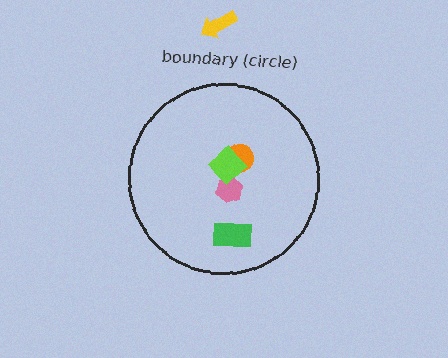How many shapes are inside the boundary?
4 inside, 1 outside.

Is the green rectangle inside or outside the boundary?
Inside.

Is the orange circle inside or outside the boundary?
Inside.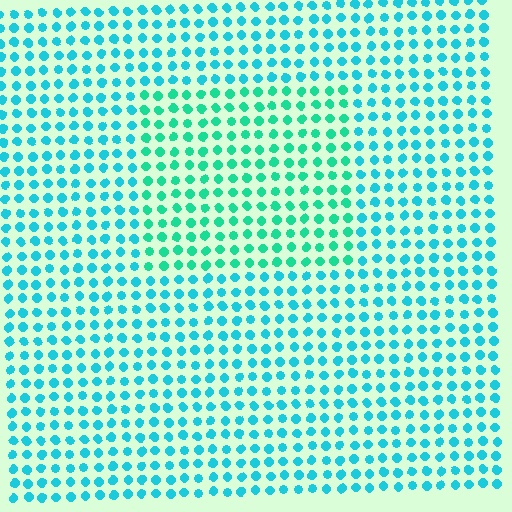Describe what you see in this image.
The image is filled with small cyan elements in a uniform arrangement. A rectangle-shaped region is visible where the elements are tinted to a slightly different hue, forming a subtle color boundary.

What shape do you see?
I see a rectangle.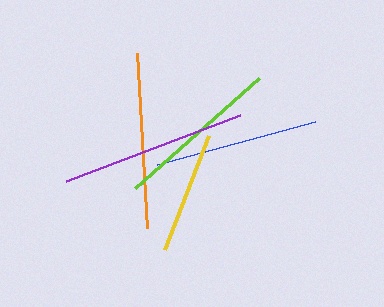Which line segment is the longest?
The purple line is the longest at approximately 187 pixels.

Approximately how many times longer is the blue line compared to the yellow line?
The blue line is approximately 1.4 times the length of the yellow line.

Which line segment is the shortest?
The yellow line is the shortest at approximately 122 pixels.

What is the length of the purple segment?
The purple segment is approximately 187 pixels long.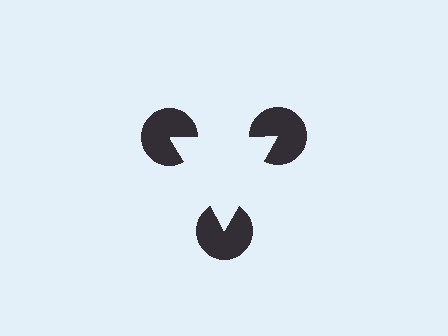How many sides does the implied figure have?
3 sides.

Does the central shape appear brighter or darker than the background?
It typically appears slightly brighter than the background, even though no actual brightness change is drawn.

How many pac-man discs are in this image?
There are 3 — one at each vertex of the illusory triangle.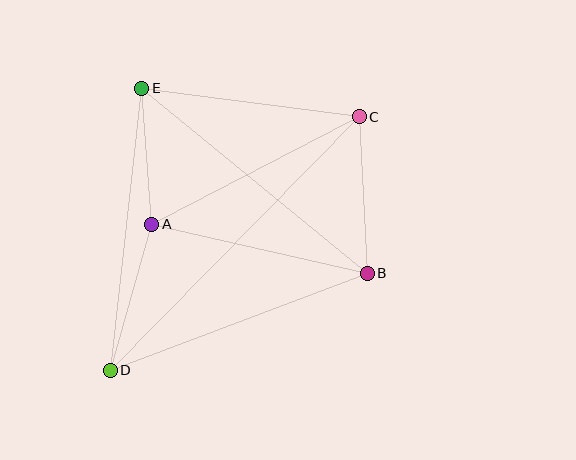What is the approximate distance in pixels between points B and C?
The distance between B and C is approximately 157 pixels.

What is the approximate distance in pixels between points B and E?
The distance between B and E is approximately 292 pixels.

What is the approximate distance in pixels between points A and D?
The distance between A and D is approximately 152 pixels.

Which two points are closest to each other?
Points A and E are closest to each other.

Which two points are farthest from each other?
Points C and D are farthest from each other.